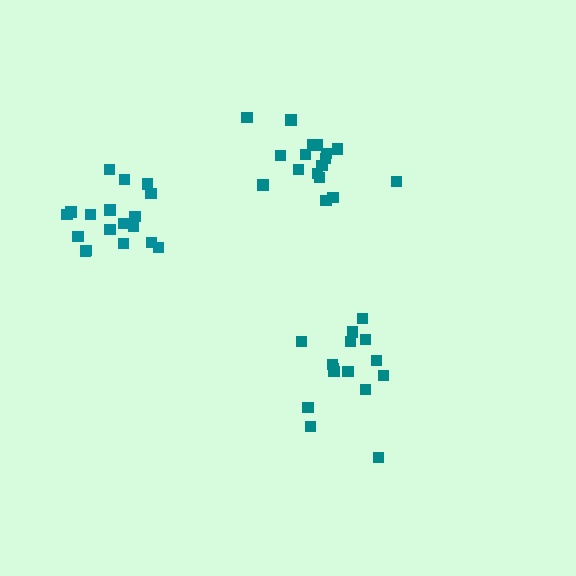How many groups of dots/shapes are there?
There are 3 groups.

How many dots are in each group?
Group 1: 18 dots, Group 2: 15 dots, Group 3: 17 dots (50 total).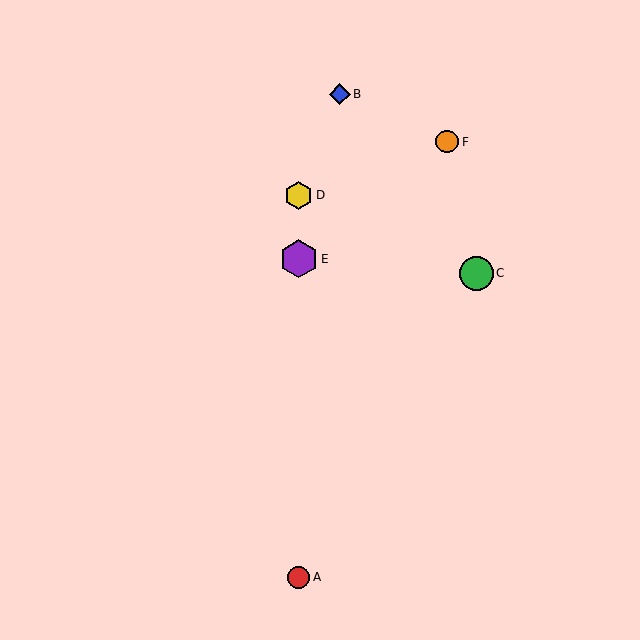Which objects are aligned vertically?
Objects A, D, E are aligned vertically.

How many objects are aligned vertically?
3 objects (A, D, E) are aligned vertically.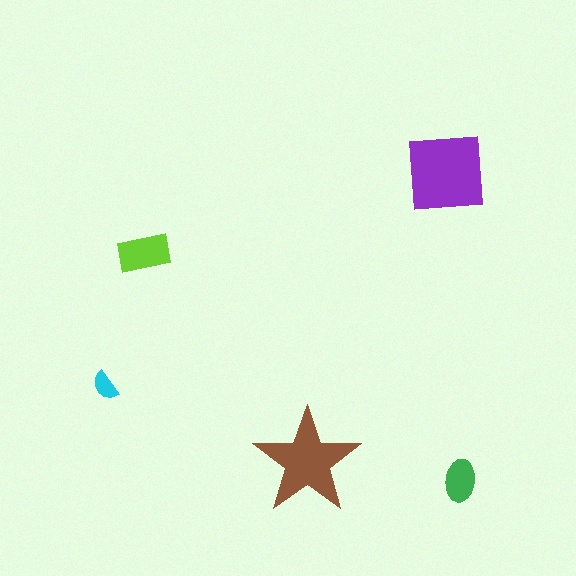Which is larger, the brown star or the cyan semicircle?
The brown star.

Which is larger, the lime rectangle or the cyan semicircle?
The lime rectangle.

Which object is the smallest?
The cyan semicircle.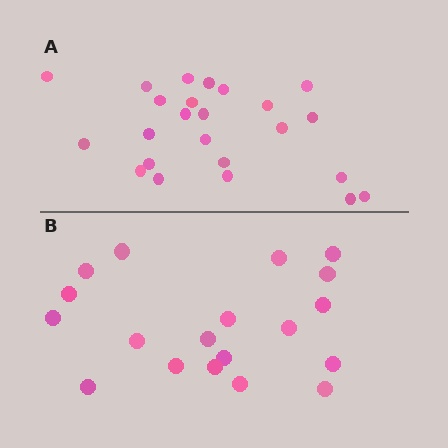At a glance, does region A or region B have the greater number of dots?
Region A (the top region) has more dots.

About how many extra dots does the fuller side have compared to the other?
Region A has about 5 more dots than region B.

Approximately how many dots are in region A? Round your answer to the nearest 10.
About 20 dots. (The exact count is 24, which rounds to 20.)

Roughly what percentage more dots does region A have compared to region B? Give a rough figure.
About 25% more.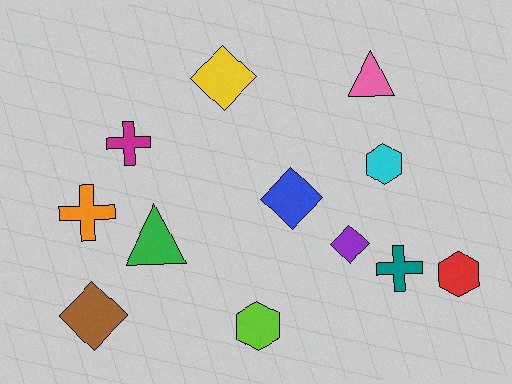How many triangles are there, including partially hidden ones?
There are 2 triangles.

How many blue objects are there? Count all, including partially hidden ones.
There is 1 blue object.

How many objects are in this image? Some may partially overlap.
There are 12 objects.